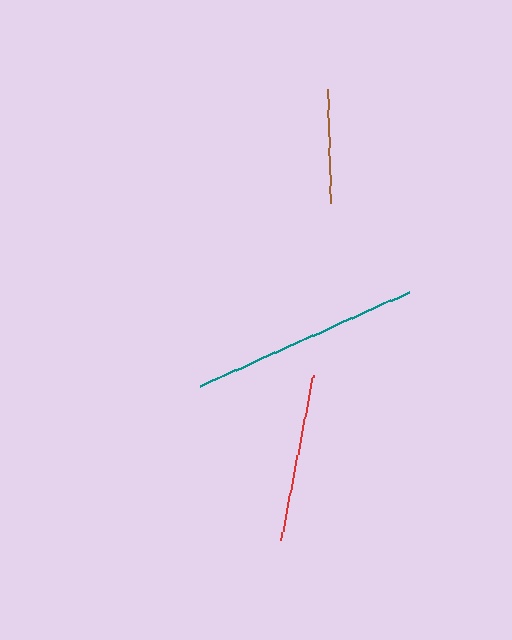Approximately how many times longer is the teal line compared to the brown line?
The teal line is approximately 2.0 times the length of the brown line.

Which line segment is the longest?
The teal line is the longest at approximately 229 pixels.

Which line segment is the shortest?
The brown line is the shortest at approximately 115 pixels.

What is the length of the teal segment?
The teal segment is approximately 229 pixels long.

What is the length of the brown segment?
The brown segment is approximately 115 pixels long.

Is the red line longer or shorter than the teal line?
The teal line is longer than the red line.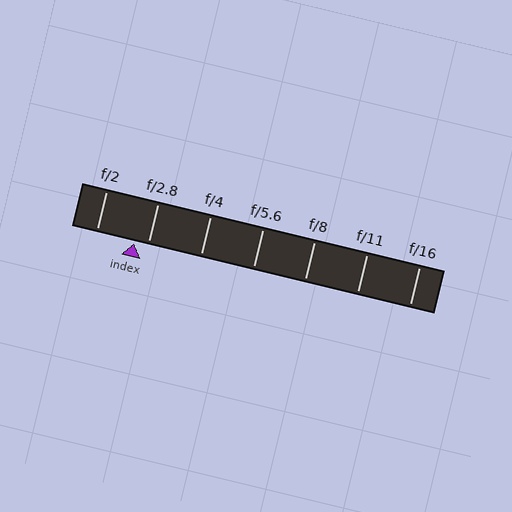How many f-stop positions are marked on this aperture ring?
There are 7 f-stop positions marked.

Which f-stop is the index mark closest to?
The index mark is closest to f/2.8.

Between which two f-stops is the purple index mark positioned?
The index mark is between f/2 and f/2.8.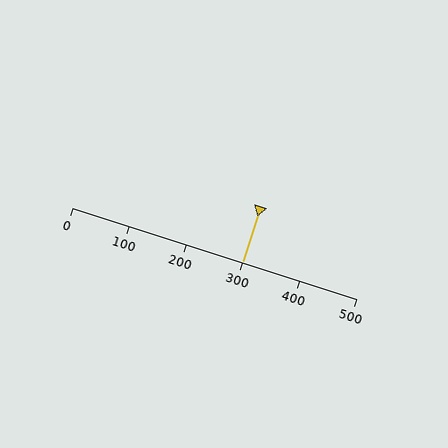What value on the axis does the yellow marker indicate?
The marker indicates approximately 300.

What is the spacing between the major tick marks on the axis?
The major ticks are spaced 100 apart.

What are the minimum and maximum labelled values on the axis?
The axis runs from 0 to 500.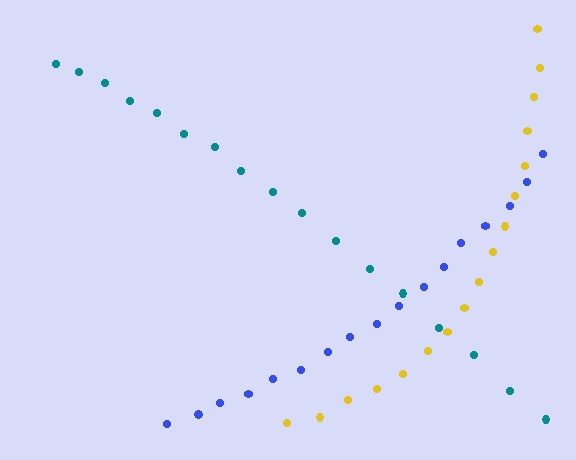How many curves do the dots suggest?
There are 3 distinct paths.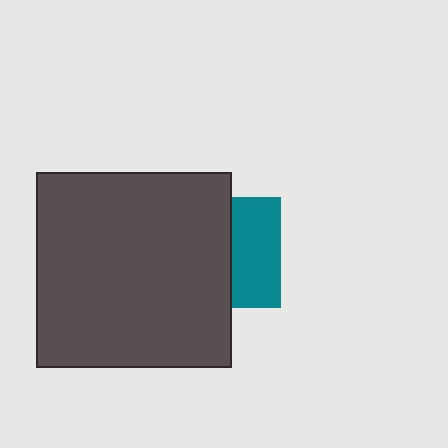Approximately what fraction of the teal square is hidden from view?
Roughly 55% of the teal square is hidden behind the dark gray square.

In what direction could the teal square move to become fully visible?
The teal square could move right. That would shift it out from behind the dark gray square entirely.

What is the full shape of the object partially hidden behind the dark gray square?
The partially hidden object is a teal square.